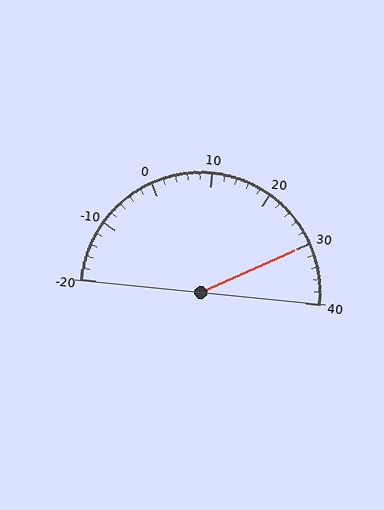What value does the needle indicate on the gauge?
The needle indicates approximately 30.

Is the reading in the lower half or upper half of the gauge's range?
The reading is in the upper half of the range (-20 to 40).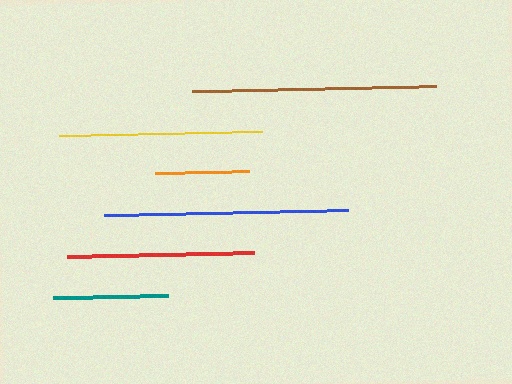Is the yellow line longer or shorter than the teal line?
The yellow line is longer than the teal line.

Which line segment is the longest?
The brown line is the longest at approximately 244 pixels.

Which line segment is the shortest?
The orange line is the shortest at approximately 94 pixels.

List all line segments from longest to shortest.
From longest to shortest: brown, blue, yellow, red, teal, orange.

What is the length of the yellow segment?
The yellow segment is approximately 204 pixels long.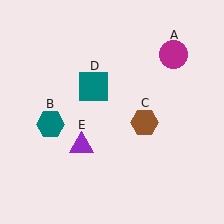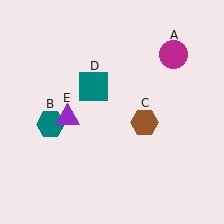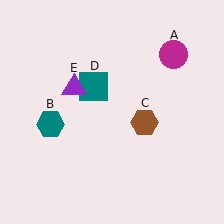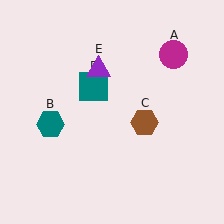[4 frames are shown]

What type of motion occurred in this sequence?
The purple triangle (object E) rotated clockwise around the center of the scene.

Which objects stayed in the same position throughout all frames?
Magenta circle (object A) and teal hexagon (object B) and brown hexagon (object C) and teal square (object D) remained stationary.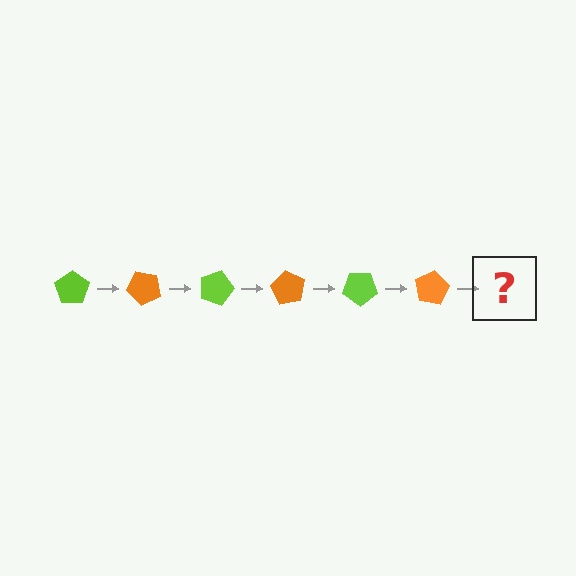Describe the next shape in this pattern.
It should be a lime pentagon, rotated 270 degrees from the start.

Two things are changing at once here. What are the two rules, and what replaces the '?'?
The two rules are that it rotates 45 degrees each step and the color cycles through lime and orange. The '?' should be a lime pentagon, rotated 270 degrees from the start.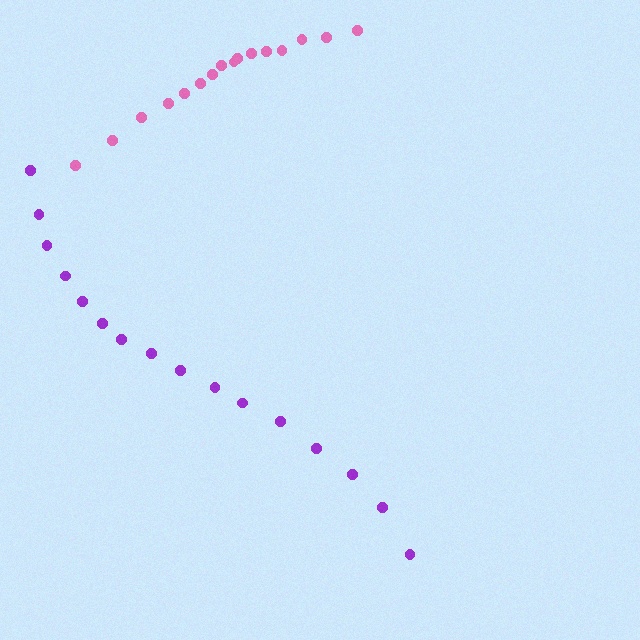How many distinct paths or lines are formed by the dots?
There are 2 distinct paths.